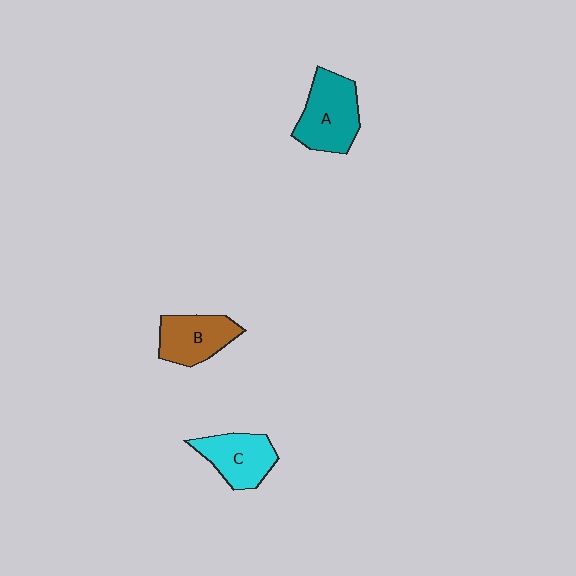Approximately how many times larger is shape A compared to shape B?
Approximately 1.3 times.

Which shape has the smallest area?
Shape B (brown).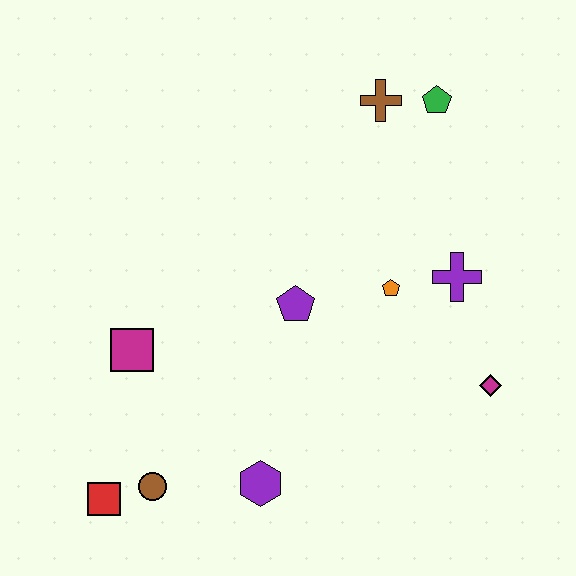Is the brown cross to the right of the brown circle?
Yes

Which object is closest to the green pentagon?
The brown cross is closest to the green pentagon.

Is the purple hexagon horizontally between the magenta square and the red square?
No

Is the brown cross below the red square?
No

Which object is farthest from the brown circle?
The green pentagon is farthest from the brown circle.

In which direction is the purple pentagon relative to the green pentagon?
The purple pentagon is below the green pentagon.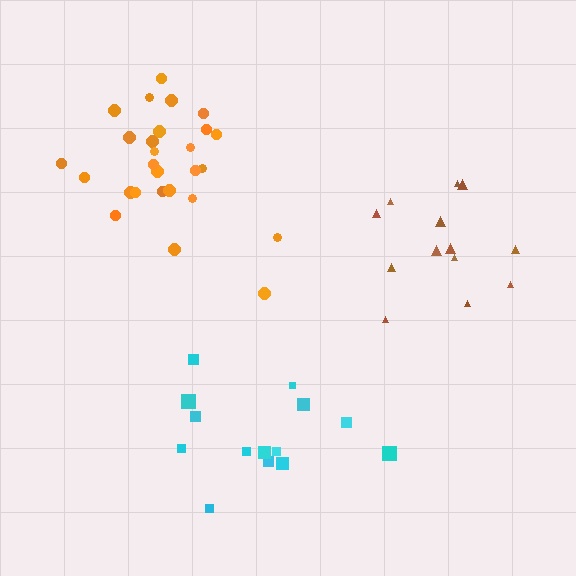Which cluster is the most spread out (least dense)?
Brown.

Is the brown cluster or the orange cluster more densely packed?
Orange.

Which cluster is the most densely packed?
Orange.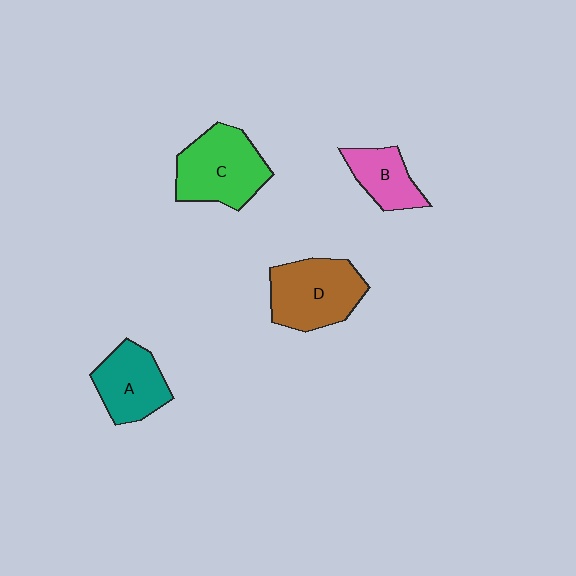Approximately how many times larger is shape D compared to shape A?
Approximately 1.3 times.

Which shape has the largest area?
Shape C (green).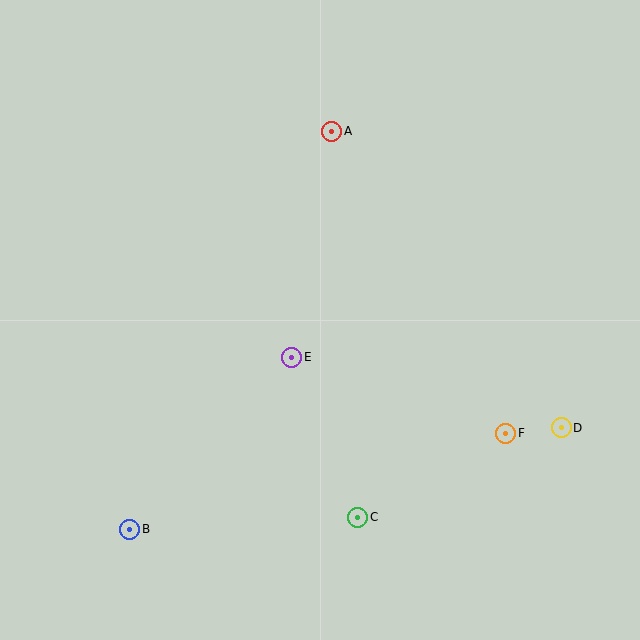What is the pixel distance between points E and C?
The distance between E and C is 173 pixels.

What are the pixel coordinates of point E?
Point E is at (292, 357).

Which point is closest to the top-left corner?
Point A is closest to the top-left corner.